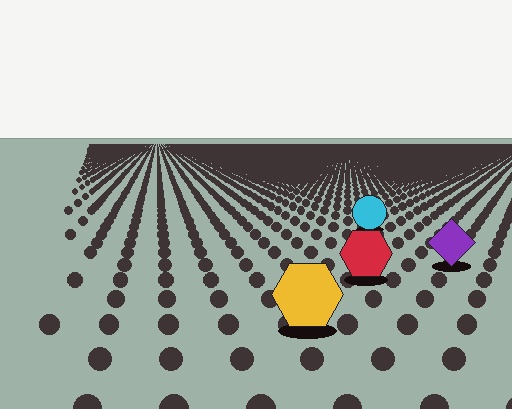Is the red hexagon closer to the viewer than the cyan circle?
Yes. The red hexagon is closer — you can tell from the texture gradient: the ground texture is coarser near it.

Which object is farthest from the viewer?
The cyan circle is farthest from the viewer. It appears smaller and the ground texture around it is denser.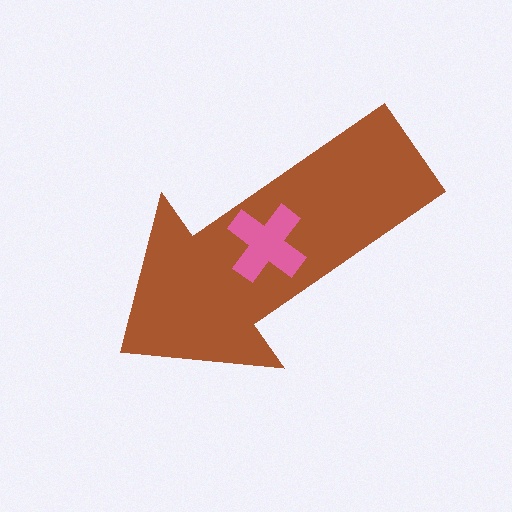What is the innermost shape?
The pink cross.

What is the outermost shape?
The brown arrow.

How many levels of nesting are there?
2.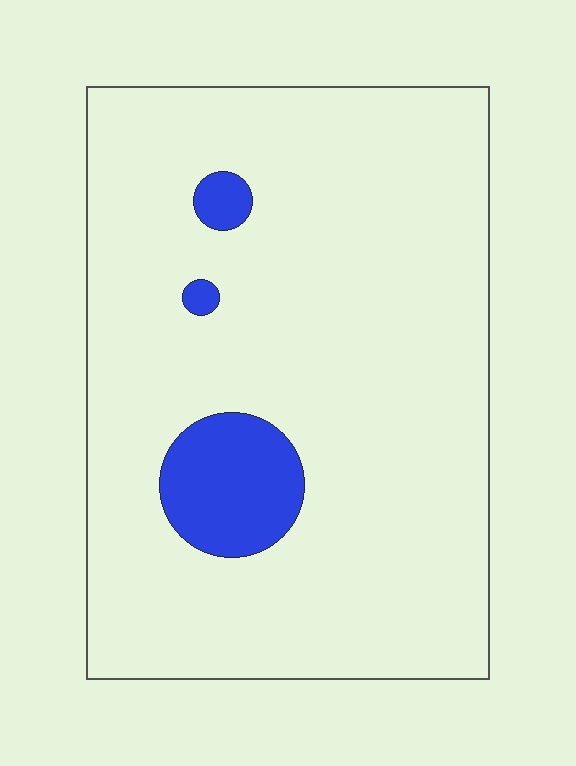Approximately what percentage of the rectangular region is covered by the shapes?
Approximately 10%.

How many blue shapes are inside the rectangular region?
3.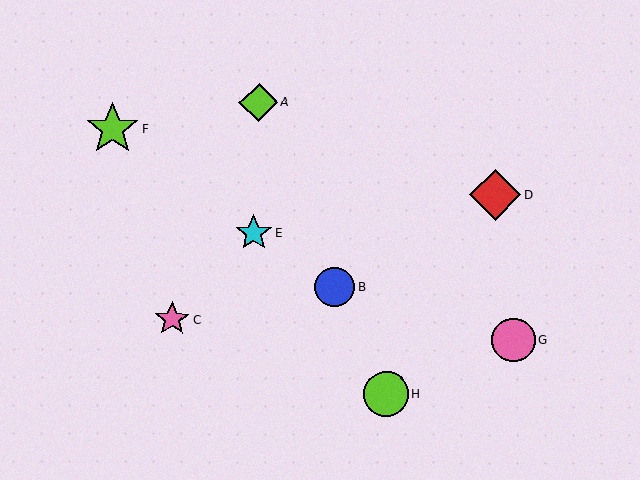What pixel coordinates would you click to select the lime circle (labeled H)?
Click at (387, 394) to select the lime circle H.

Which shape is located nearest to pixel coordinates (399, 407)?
The lime circle (labeled H) at (387, 394) is nearest to that location.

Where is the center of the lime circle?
The center of the lime circle is at (387, 394).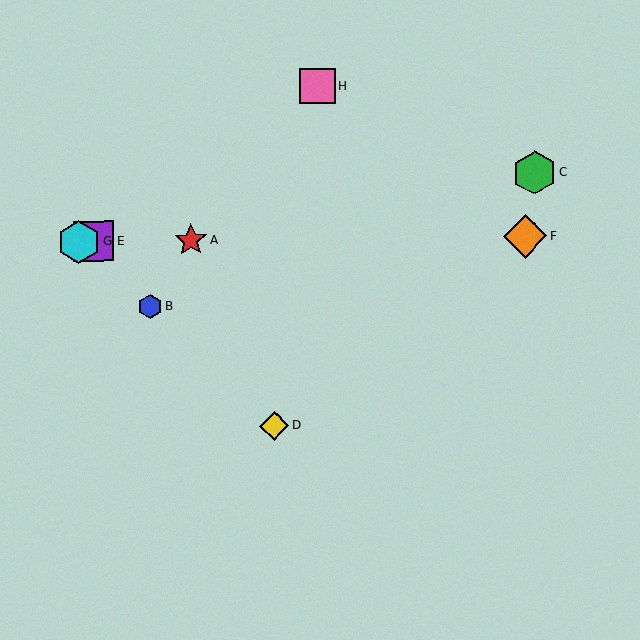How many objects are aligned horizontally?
4 objects (A, E, F, G) are aligned horizontally.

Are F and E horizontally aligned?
Yes, both are at y≈236.